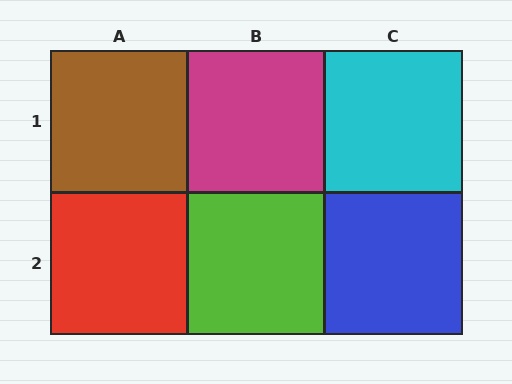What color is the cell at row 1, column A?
Brown.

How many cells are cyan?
1 cell is cyan.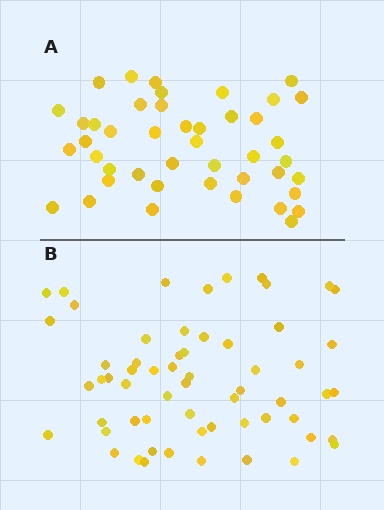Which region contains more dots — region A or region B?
Region B (the bottom region) has more dots.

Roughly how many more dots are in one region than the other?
Region B has approximately 15 more dots than region A.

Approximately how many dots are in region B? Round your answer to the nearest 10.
About 60 dots.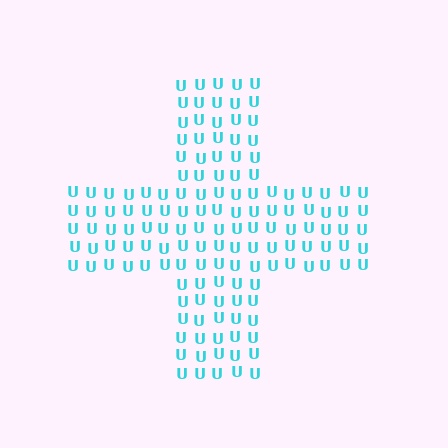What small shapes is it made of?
It is made of small letter U's.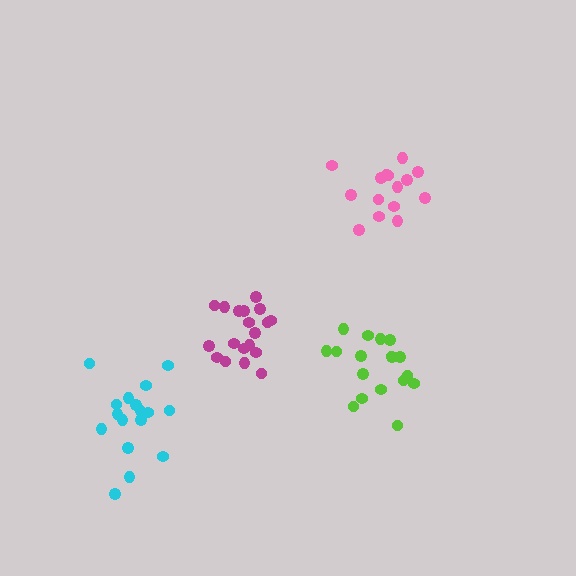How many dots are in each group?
Group 1: 17 dots, Group 2: 19 dots, Group 3: 18 dots, Group 4: 15 dots (69 total).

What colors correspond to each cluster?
The clusters are colored: cyan, magenta, lime, pink.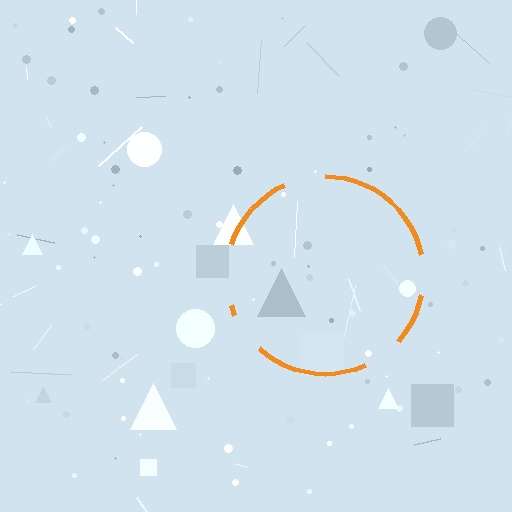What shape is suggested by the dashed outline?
The dashed outline suggests a circle.